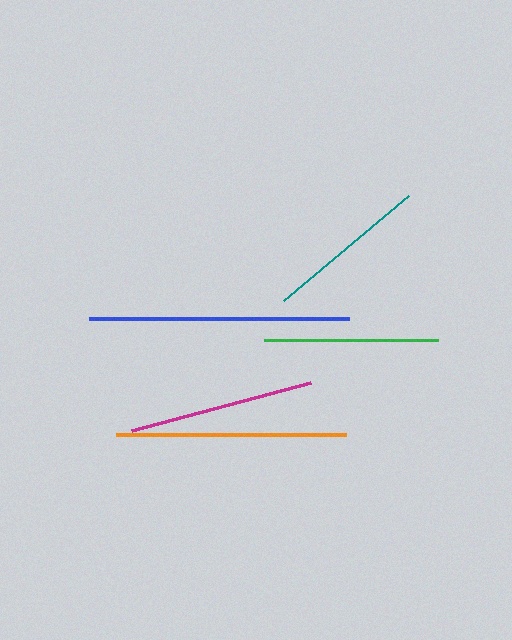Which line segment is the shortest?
The teal line is the shortest at approximately 164 pixels.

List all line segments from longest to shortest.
From longest to shortest: blue, orange, magenta, green, teal.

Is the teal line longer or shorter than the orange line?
The orange line is longer than the teal line.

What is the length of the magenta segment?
The magenta segment is approximately 185 pixels long.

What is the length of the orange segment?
The orange segment is approximately 230 pixels long.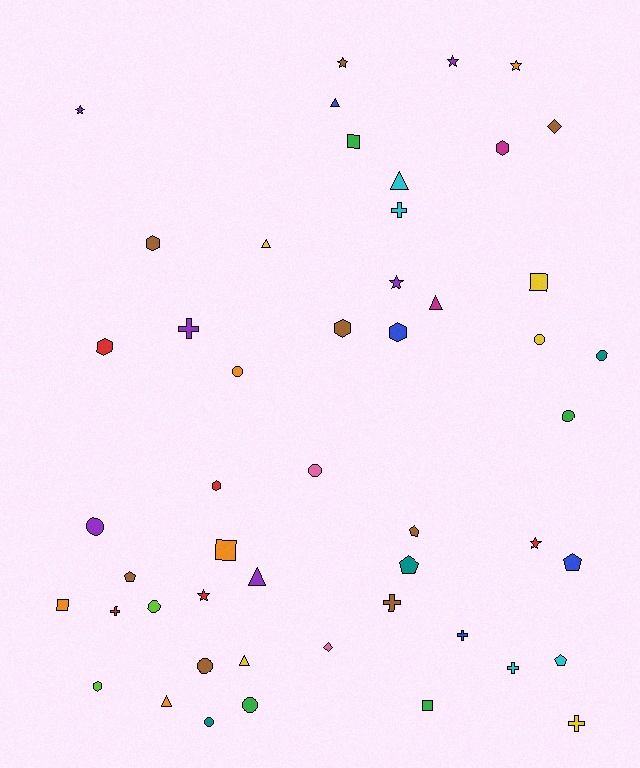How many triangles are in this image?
There are 7 triangles.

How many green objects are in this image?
There are 4 green objects.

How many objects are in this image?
There are 50 objects.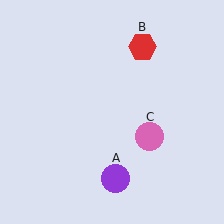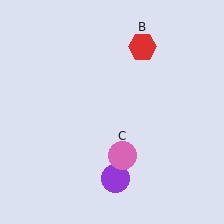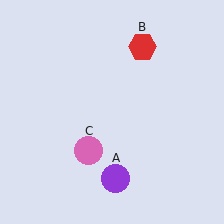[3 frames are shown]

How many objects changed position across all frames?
1 object changed position: pink circle (object C).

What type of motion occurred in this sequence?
The pink circle (object C) rotated clockwise around the center of the scene.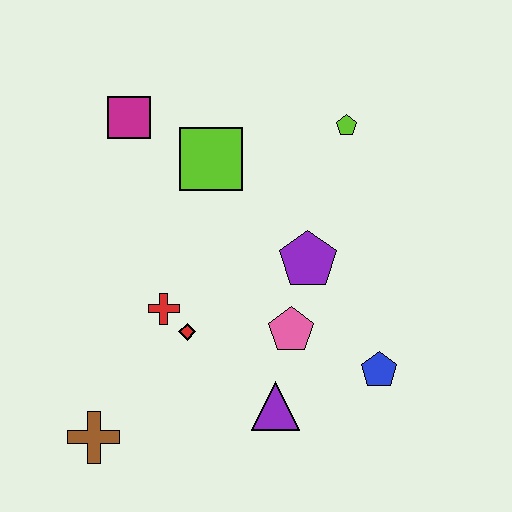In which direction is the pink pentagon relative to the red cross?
The pink pentagon is to the right of the red cross.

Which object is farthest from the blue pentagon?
The magenta square is farthest from the blue pentagon.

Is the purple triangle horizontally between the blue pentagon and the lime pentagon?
No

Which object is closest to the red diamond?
The red cross is closest to the red diamond.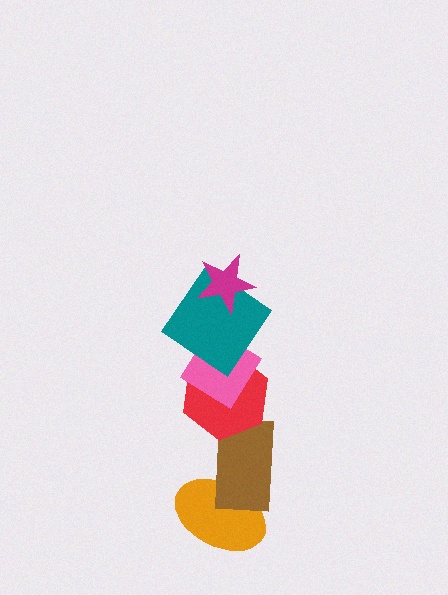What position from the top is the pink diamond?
The pink diamond is 3rd from the top.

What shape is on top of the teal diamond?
The magenta star is on top of the teal diamond.